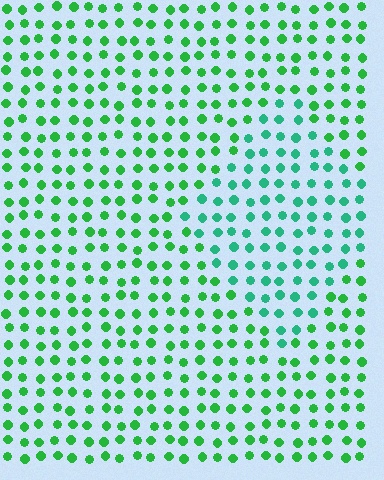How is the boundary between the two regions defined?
The boundary is defined purely by a slight shift in hue (about 29 degrees). Spacing, size, and orientation are identical on both sides.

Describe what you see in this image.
The image is filled with small green elements in a uniform arrangement. A diamond-shaped region is visible where the elements are tinted to a slightly different hue, forming a subtle color boundary.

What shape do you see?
I see a diamond.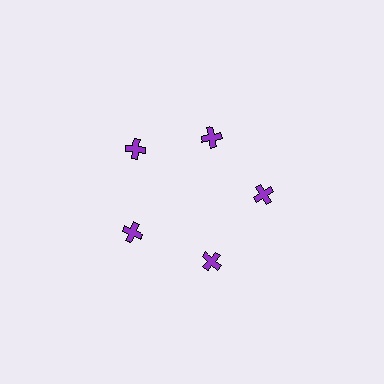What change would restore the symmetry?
The symmetry would be restored by moving it outward, back onto the ring so that all 5 crosses sit at equal angles and equal distance from the center.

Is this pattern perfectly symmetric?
No. The 5 purple crosses are arranged in a ring, but one element near the 1 o'clock position is pulled inward toward the center, breaking the 5-fold rotational symmetry.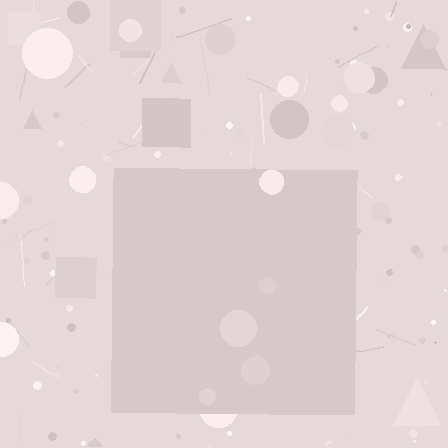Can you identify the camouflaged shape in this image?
The camouflaged shape is a square.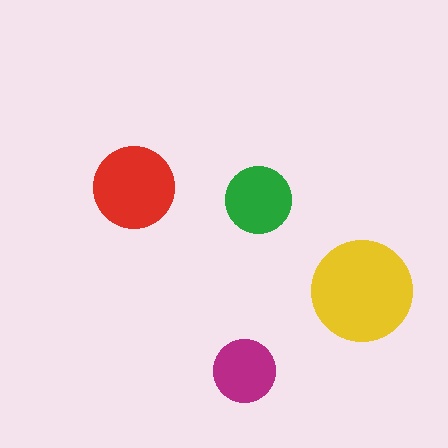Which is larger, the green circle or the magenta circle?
The green one.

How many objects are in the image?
There are 4 objects in the image.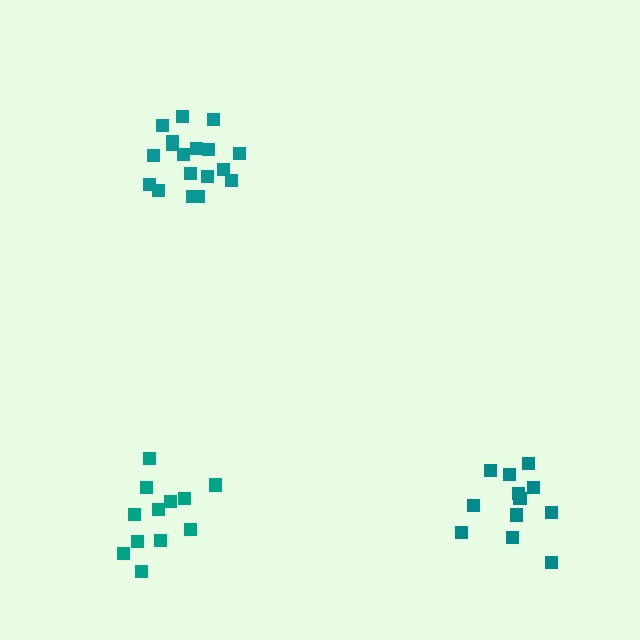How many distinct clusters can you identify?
There are 3 distinct clusters.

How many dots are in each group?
Group 1: 12 dots, Group 2: 18 dots, Group 3: 12 dots (42 total).